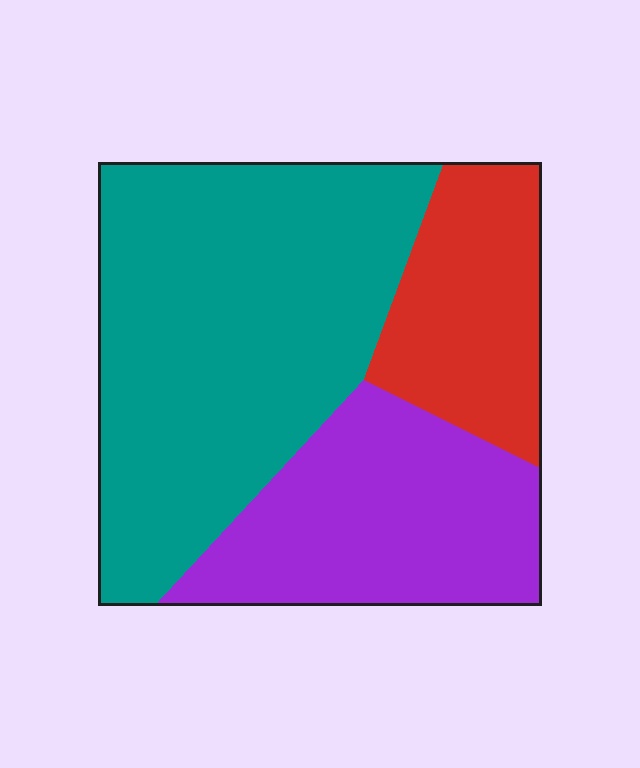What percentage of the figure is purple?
Purple takes up about one quarter (1/4) of the figure.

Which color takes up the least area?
Red, at roughly 20%.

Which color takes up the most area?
Teal, at roughly 50%.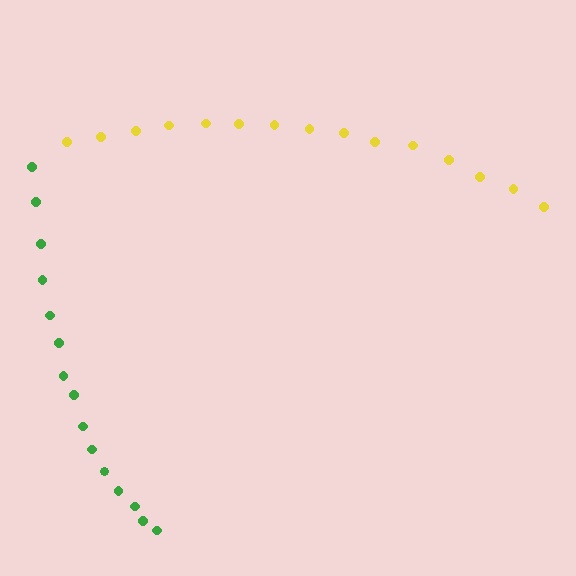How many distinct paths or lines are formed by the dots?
There are 2 distinct paths.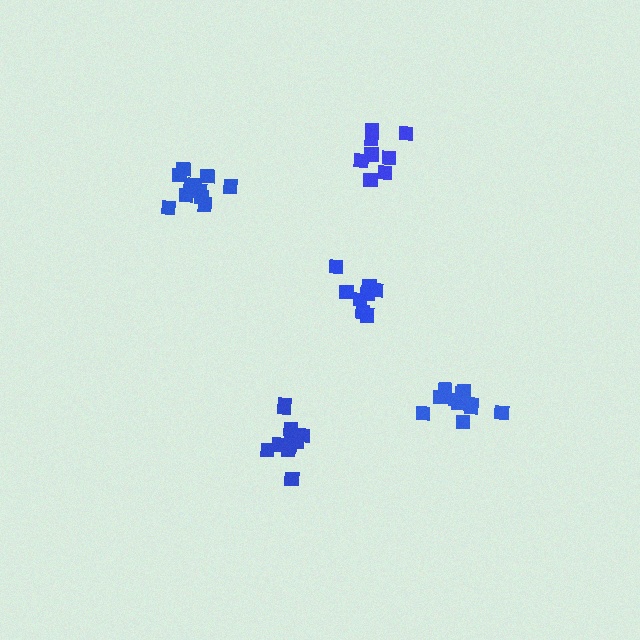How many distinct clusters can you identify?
There are 5 distinct clusters.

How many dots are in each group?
Group 1: 12 dots, Group 2: 8 dots, Group 3: 12 dots, Group 4: 8 dots, Group 5: 13 dots (53 total).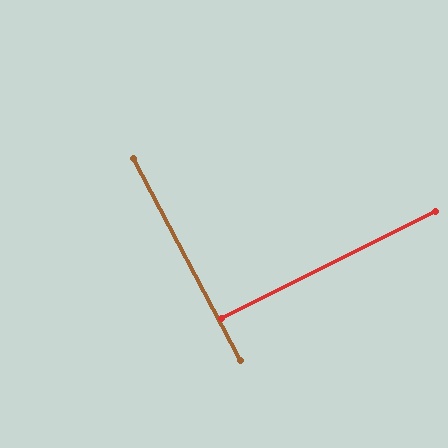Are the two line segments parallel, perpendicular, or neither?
Perpendicular — they meet at approximately 89°.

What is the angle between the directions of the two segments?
Approximately 89 degrees.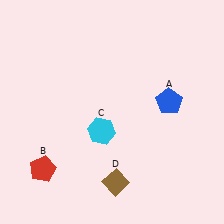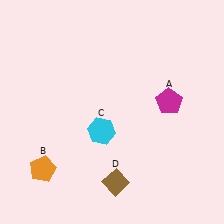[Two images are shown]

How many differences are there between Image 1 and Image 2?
There are 2 differences between the two images.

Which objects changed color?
A changed from blue to magenta. B changed from red to orange.